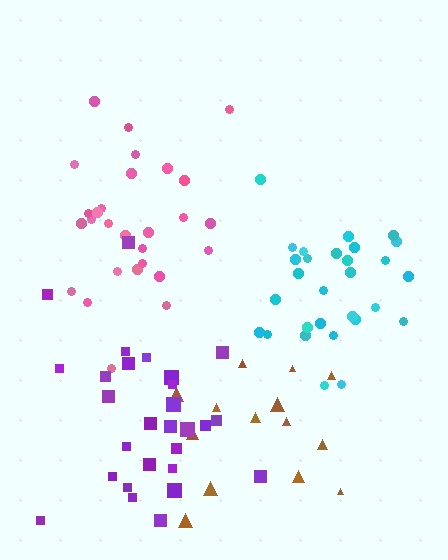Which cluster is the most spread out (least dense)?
Brown.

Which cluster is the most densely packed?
Cyan.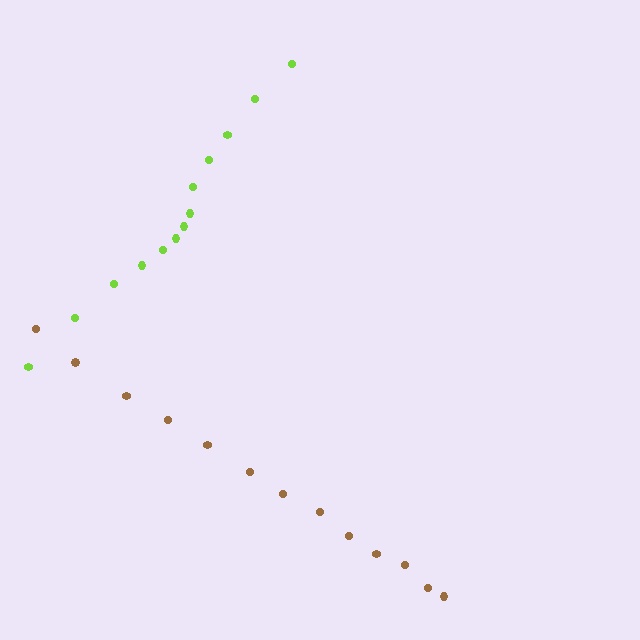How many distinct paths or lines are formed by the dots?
There are 2 distinct paths.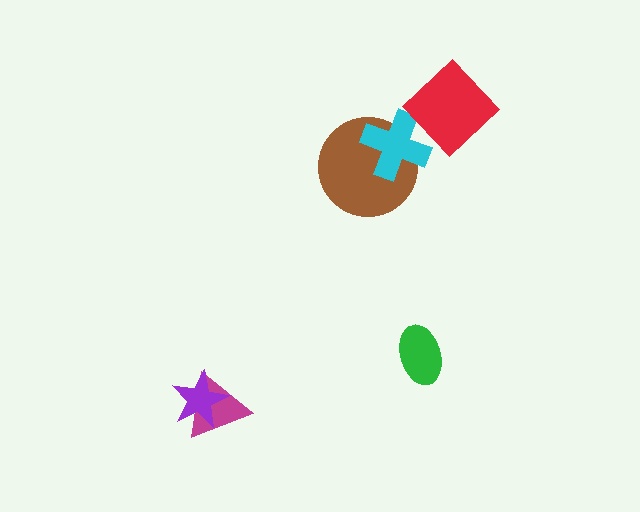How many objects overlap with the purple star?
1 object overlaps with the purple star.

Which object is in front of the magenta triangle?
The purple star is in front of the magenta triangle.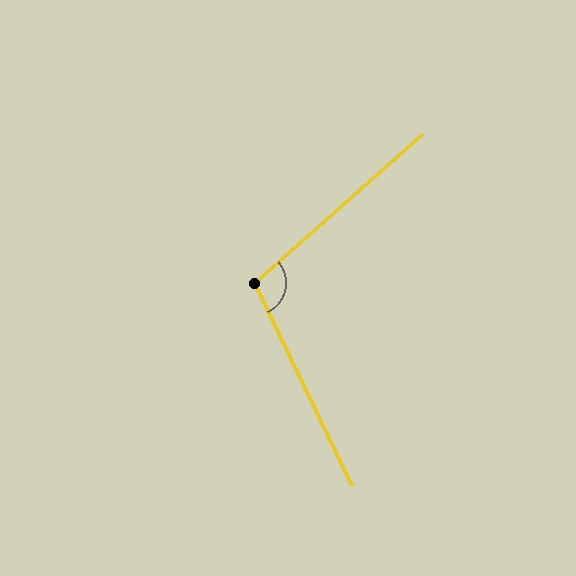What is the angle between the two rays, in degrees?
Approximately 106 degrees.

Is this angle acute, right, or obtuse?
It is obtuse.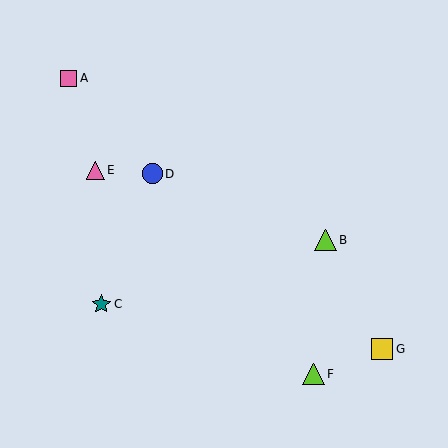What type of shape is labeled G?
Shape G is a yellow square.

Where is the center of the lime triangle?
The center of the lime triangle is at (325, 240).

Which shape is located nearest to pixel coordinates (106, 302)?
The teal star (labeled C) at (101, 304) is nearest to that location.